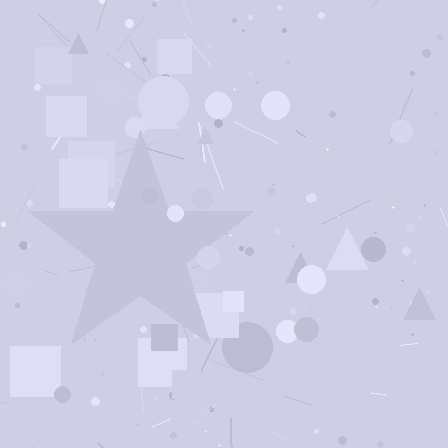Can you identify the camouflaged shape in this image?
The camouflaged shape is a star.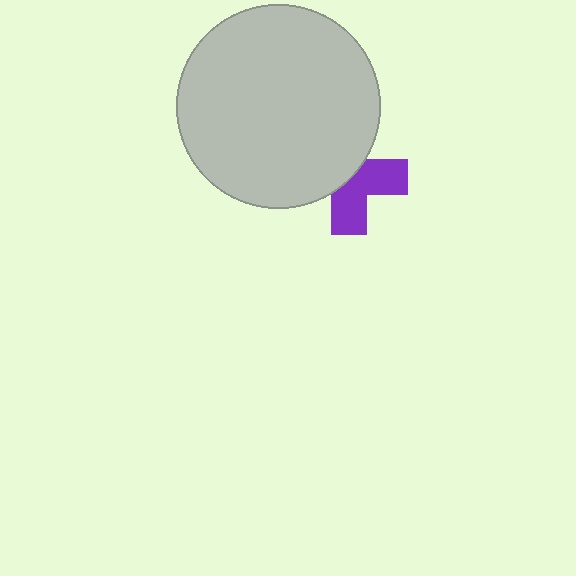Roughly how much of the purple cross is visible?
About half of it is visible (roughly 49%).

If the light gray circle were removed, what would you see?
You would see the complete purple cross.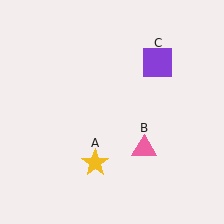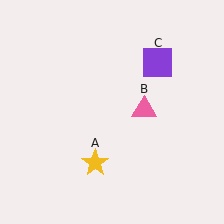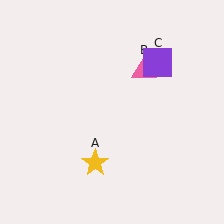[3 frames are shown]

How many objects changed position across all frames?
1 object changed position: pink triangle (object B).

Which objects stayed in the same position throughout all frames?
Yellow star (object A) and purple square (object C) remained stationary.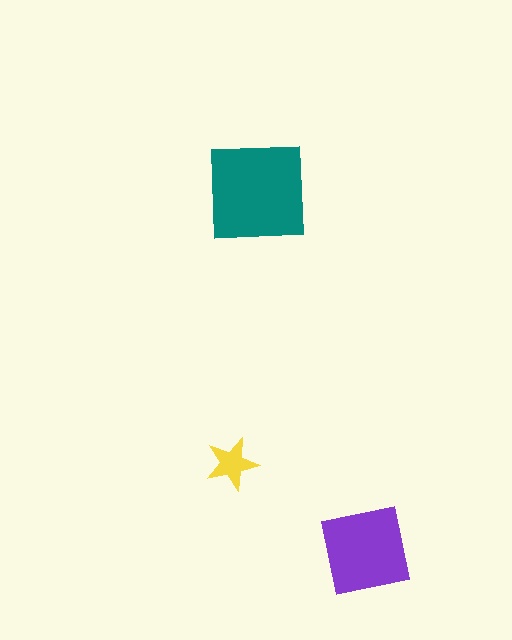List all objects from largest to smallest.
The teal square, the purple square, the yellow star.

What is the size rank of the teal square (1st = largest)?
1st.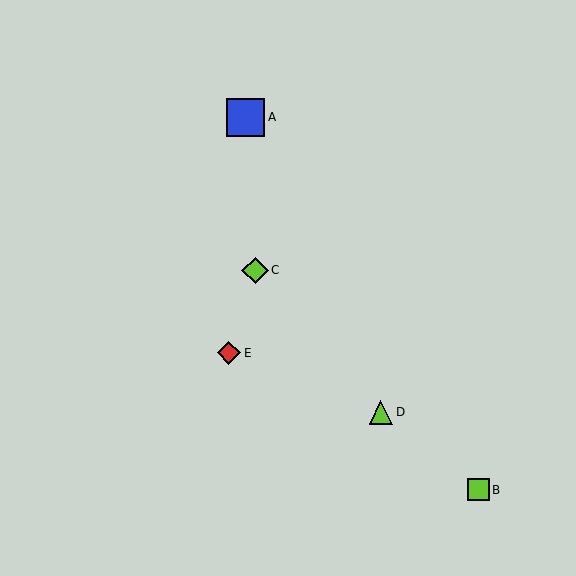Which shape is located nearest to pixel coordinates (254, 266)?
The lime diamond (labeled C) at (255, 270) is nearest to that location.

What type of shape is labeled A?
Shape A is a blue square.